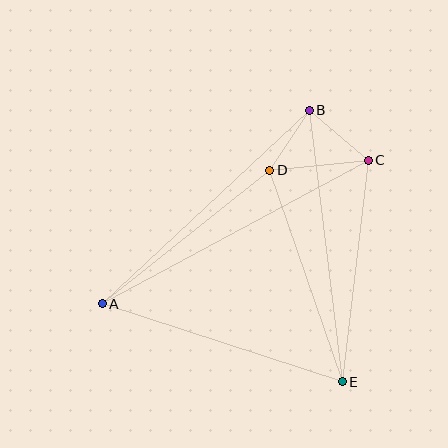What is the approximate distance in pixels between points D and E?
The distance between D and E is approximately 224 pixels.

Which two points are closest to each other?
Points B and D are closest to each other.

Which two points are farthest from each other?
Points A and C are farthest from each other.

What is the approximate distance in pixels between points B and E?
The distance between B and E is approximately 274 pixels.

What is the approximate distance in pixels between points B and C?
The distance between B and C is approximately 77 pixels.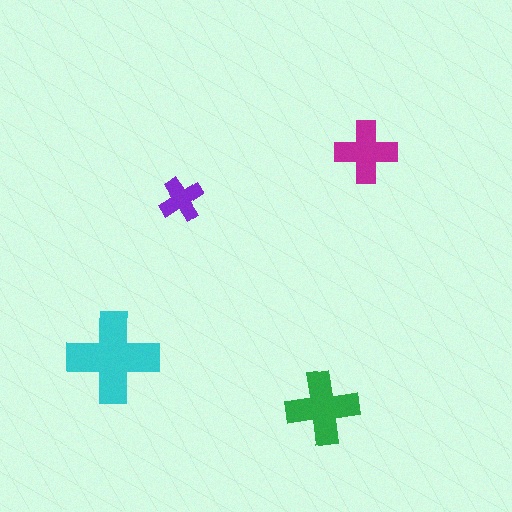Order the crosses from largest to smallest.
the cyan one, the green one, the magenta one, the purple one.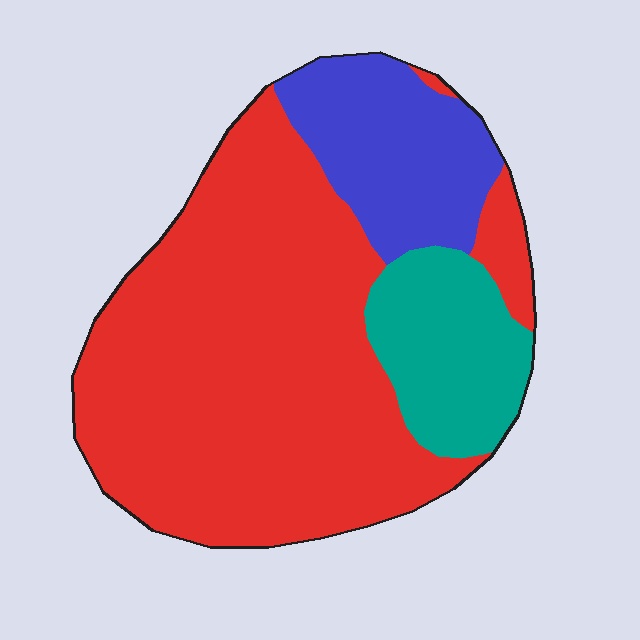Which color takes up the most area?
Red, at roughly 65%.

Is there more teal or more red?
Red.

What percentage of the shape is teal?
Teal takes up about one sixth (1/6) of the shape.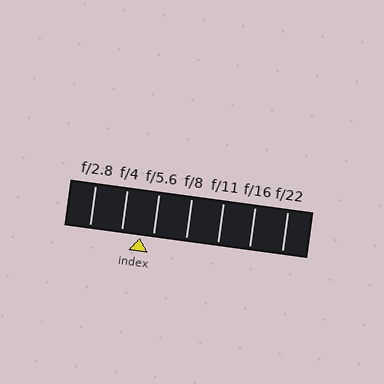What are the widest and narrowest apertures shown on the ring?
The widest aperture shown is f/2.8 and the narrowest is f/22.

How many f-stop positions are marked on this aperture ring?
There are 7 f-stop positions marked.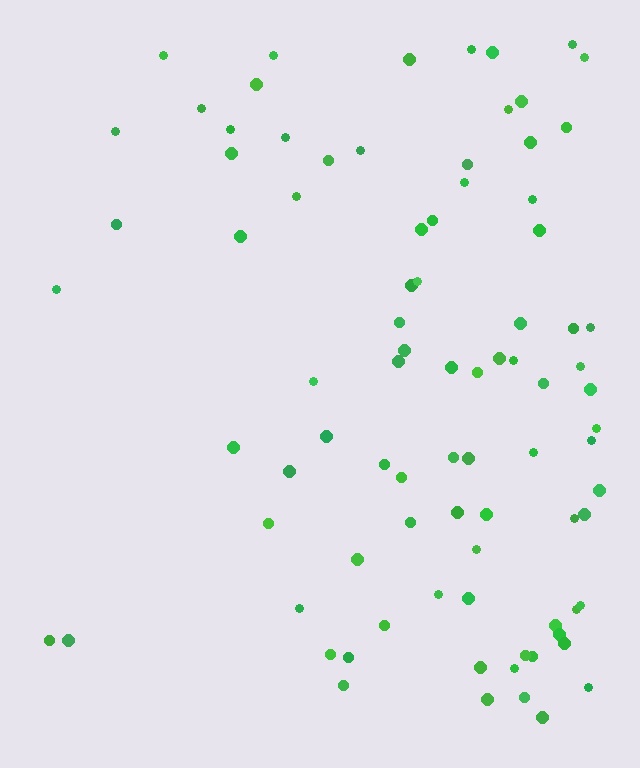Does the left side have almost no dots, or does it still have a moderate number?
Still a moderate number, just noticeably fewer than the right.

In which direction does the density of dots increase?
From left to right, with the right side densest.